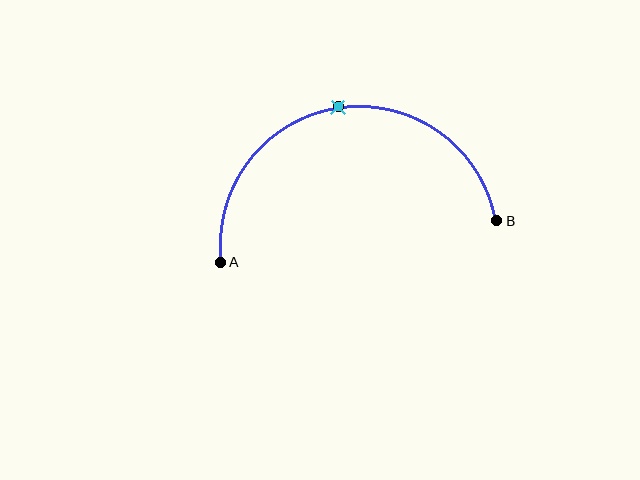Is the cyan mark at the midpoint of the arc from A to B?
Yes. The cyan mark lies on the arc at equal arc-length from both A and B — it is the arc midpoint.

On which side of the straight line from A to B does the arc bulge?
The arc bulges above the straight line connecting A and B.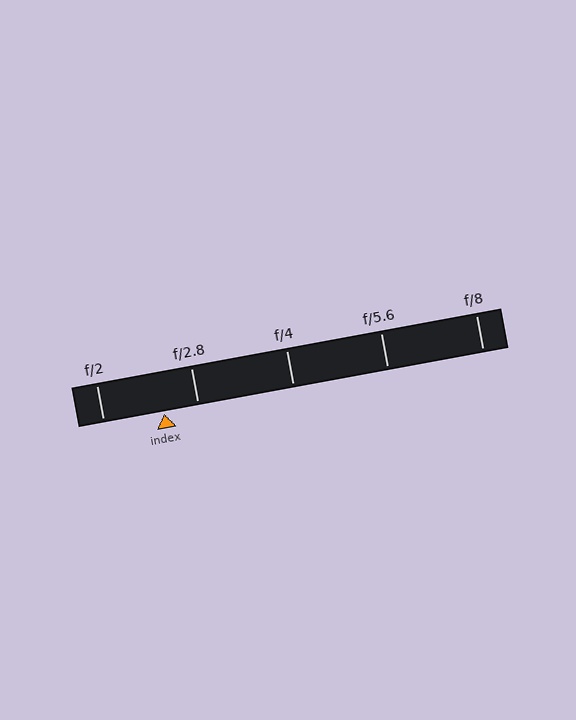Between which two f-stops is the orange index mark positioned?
The index mark is between f/2 and f/2.8.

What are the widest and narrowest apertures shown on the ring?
The widest aperture shown is f/2 and the narrowest is f/8.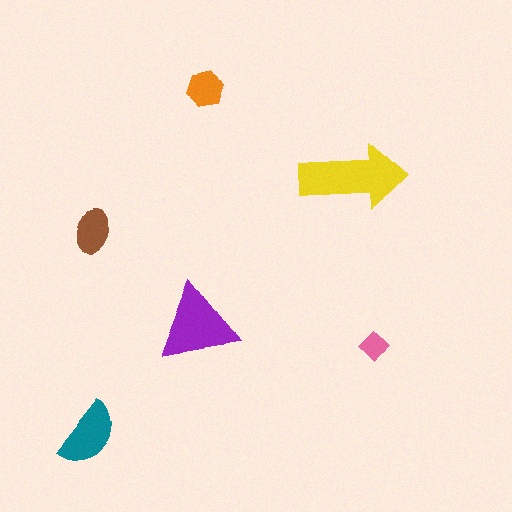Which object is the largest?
The yellow arrow.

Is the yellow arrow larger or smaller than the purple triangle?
Larger.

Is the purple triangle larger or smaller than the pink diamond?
Larger.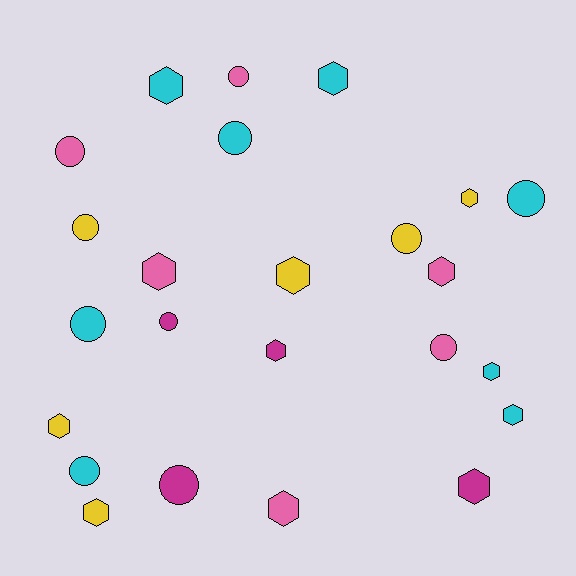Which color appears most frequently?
Cyan, with 8 objects.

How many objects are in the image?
There are 24 objects.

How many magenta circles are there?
There are 2 magenta circles.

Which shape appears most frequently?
Hexagon, with 13 objects.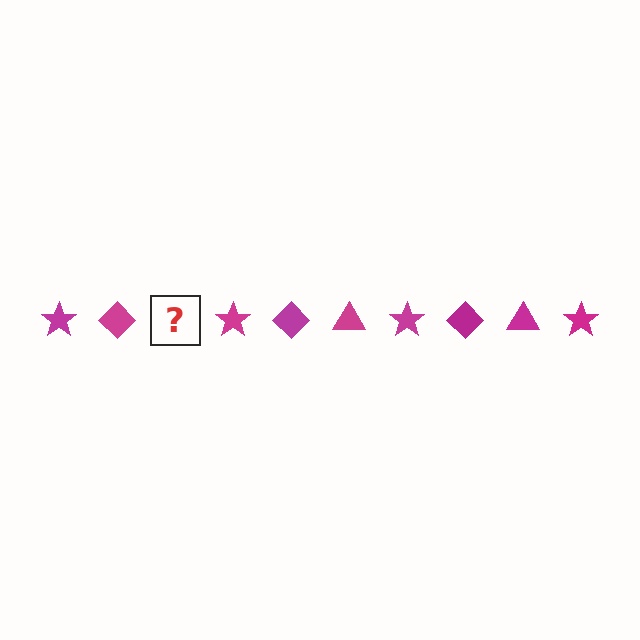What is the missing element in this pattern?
The missing element is a magenta triangle.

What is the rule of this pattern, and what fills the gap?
The rule is that the pattern cycles through star, diamond, triangle shapes in magenta. The gap should be filled with a magenta triangle.